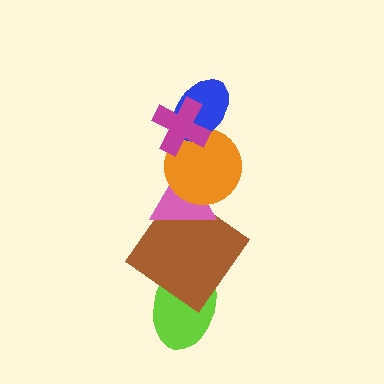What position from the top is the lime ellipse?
The lime ellipse is 6th from the top.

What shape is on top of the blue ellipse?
The magenta cross is on top of the blue ellipse.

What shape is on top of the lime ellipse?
The brown diamond is on top of the lime ellipse.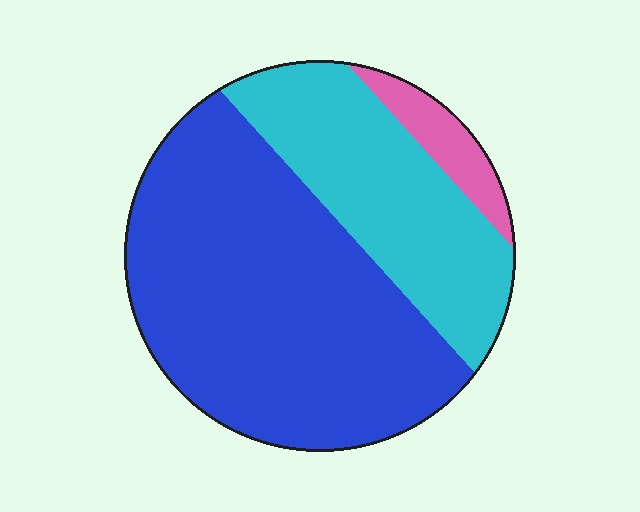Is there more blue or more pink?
Blue.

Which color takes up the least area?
Pink, at roughly 5%.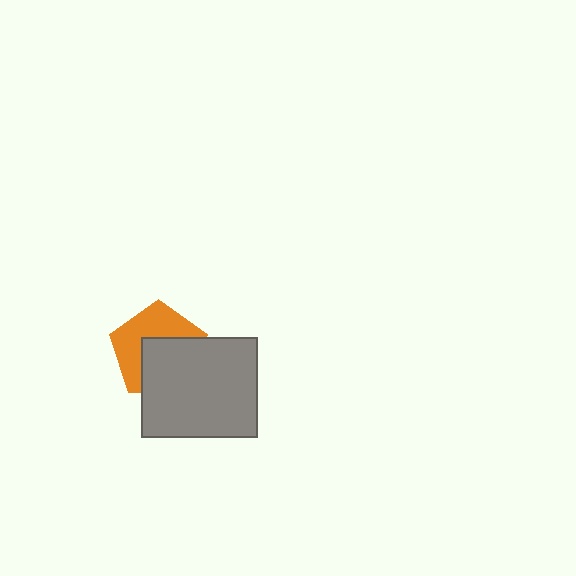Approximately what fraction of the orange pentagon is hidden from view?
Roughly 49% of the orange pentagon is hidden behind the gray rectangle.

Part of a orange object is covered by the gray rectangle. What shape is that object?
It is a pentagon.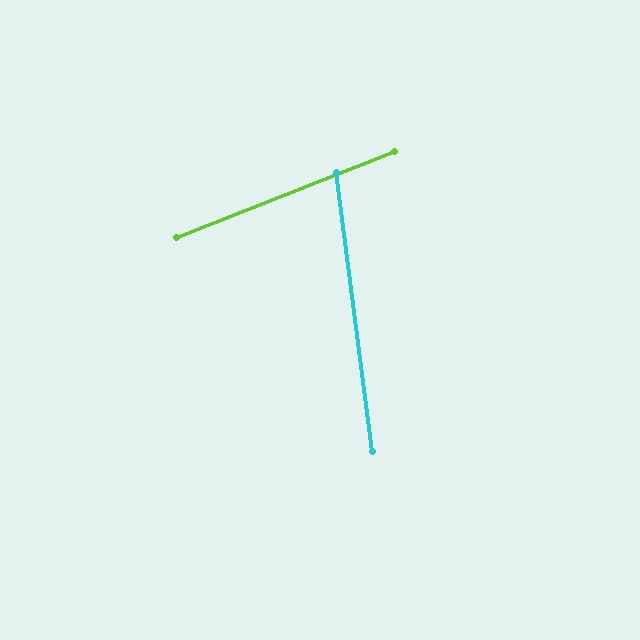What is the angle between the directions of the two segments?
Approximately 76 degrees.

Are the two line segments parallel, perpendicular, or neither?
Neither parallel nor perpendicular — they differ by about 76°.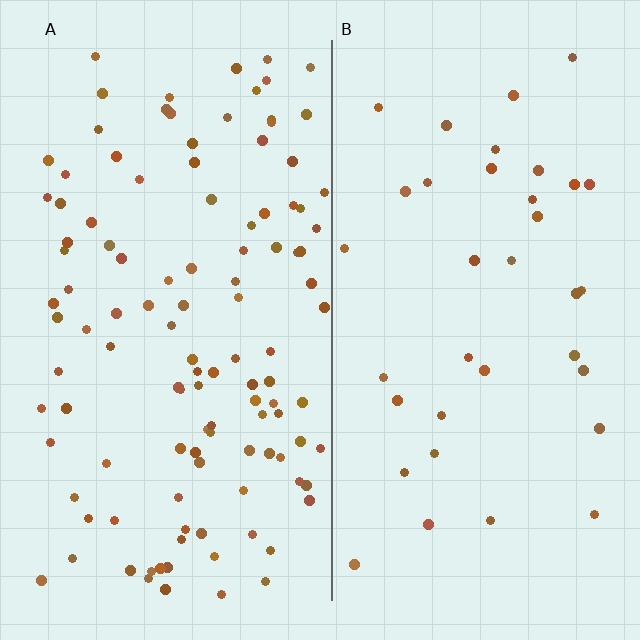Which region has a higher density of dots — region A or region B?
A (the left).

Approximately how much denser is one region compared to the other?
Approximately 3.2× — region A over region B.